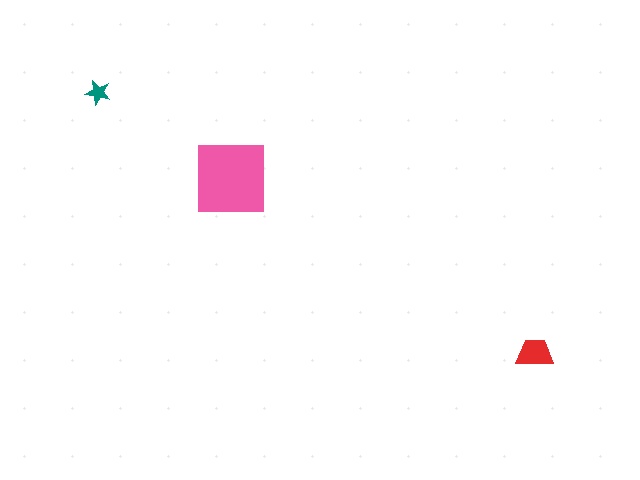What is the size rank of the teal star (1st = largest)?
3rd.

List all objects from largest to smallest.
The pink square, the red trapezoid, the teal star.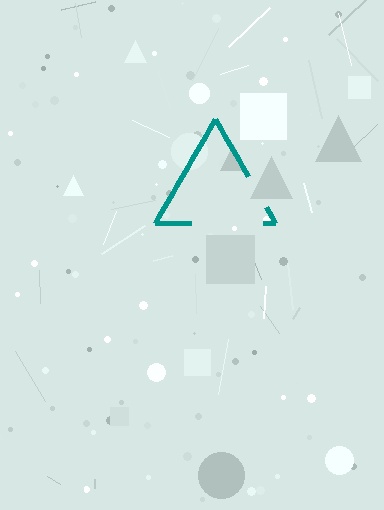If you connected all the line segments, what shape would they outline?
They would outline a triangle.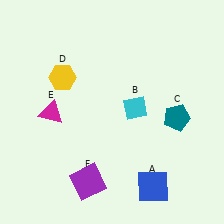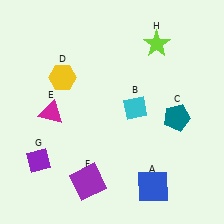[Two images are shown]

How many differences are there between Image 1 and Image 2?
There are 2 differences between the two images.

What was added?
A purple diamond (G), a lime star (H) were added in Image 2.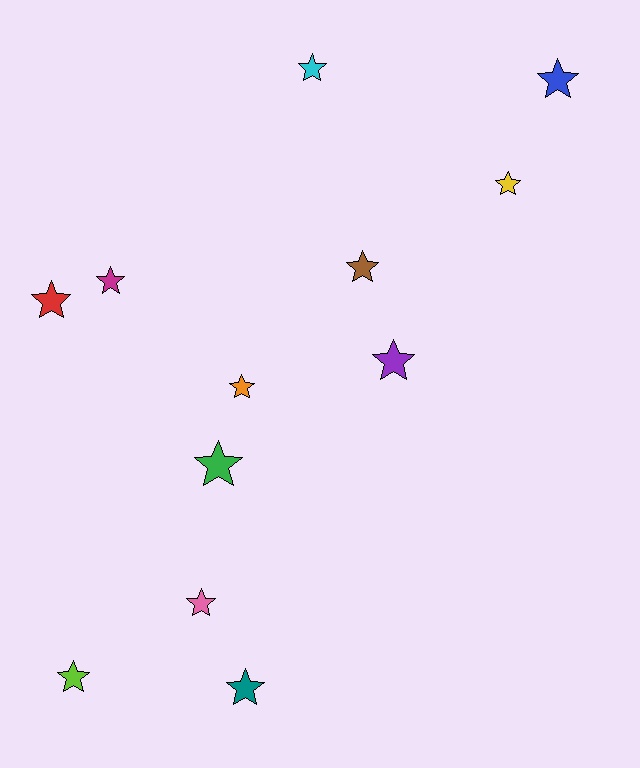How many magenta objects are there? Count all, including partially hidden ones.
There is 1 magenta object.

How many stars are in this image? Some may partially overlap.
There are 12 stars.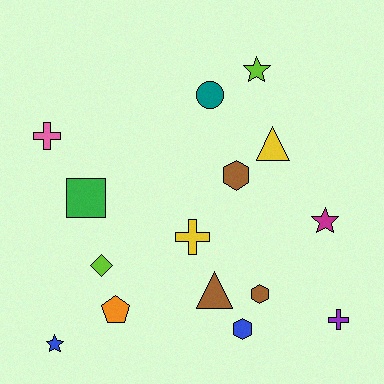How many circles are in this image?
There is 1 circle.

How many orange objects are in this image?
There is 1 orange object.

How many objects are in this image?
There are 15 objects.